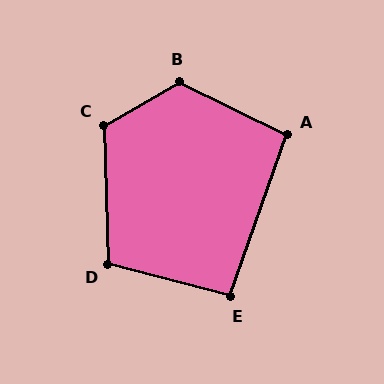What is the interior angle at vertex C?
Approximately 118 degrees (obtuse).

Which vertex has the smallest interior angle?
E, at approximately 95 degrees.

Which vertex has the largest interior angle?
B, at approximately 124 degrees.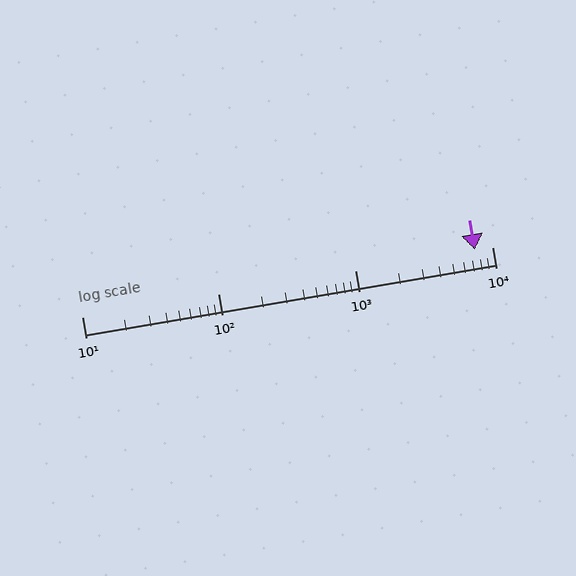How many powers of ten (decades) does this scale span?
The scale spans 3 decades, from 10 to 10000.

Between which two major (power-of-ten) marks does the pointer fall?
The pointer is between 1000 and 10000.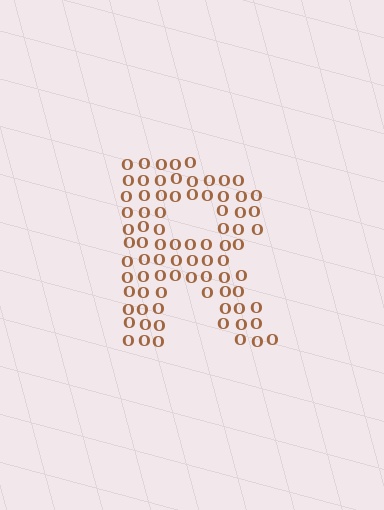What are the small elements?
The small elements are letter O's.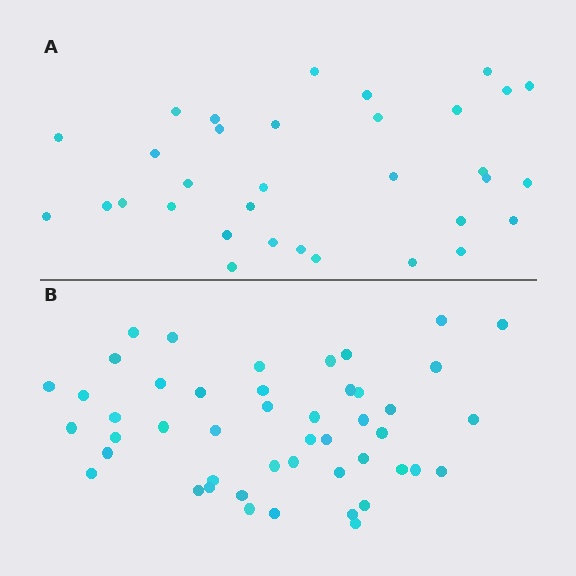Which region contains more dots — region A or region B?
Region B (the bottom region) has more dots.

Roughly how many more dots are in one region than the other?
Region B has approximately 15 more dots than region A.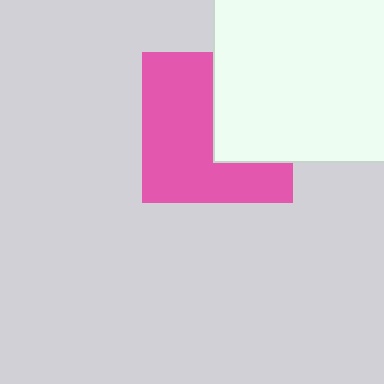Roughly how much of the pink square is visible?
About half of it is visible (roughly 61%).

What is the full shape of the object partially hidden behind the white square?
The partially hidden object is a pink square.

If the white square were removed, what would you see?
You would see the complete pink square.